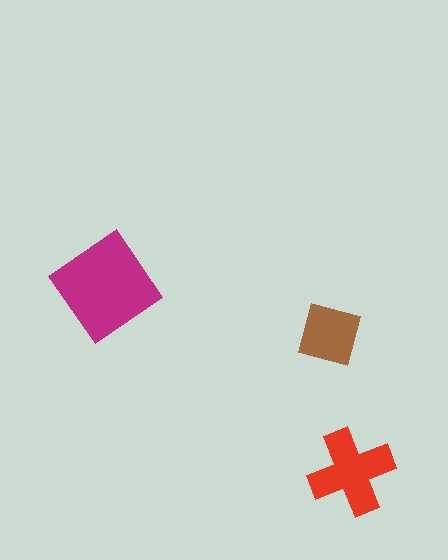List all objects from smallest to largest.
The brown square, the red cross, the magenta diamond.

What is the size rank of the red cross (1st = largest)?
2nd.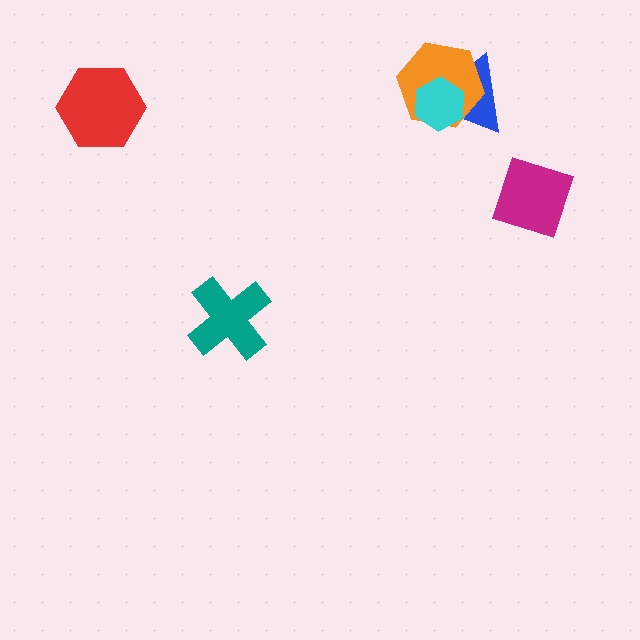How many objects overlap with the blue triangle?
2 objects overlap with the blue triangle.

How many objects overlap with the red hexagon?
0 objects overlap with the red hexagon.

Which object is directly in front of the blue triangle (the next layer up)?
The orange hexagon is directly in front of the blue triangle.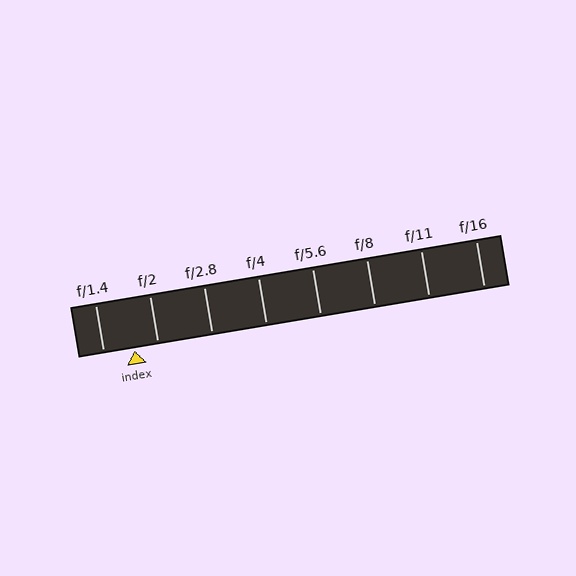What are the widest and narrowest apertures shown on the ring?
The widest aperture shown is f/1.4 and the narrowest is f/16.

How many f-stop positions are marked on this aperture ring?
There are 8 f-stop positions marked.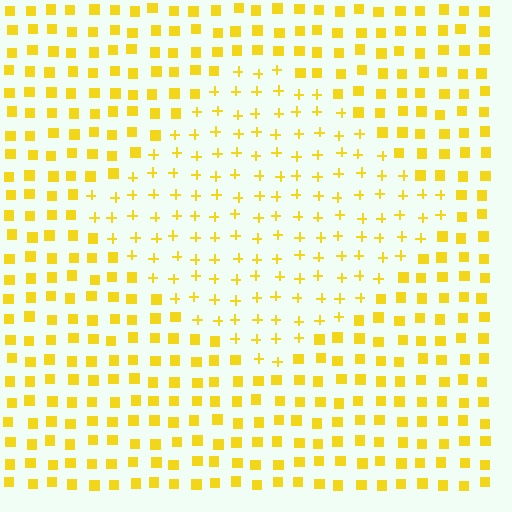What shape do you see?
I see a diamond.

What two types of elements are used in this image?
The image uses plus signs inside the diamond region and squares outside it.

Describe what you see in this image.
The image is filled with small yellow elements arranged in a uniform grid. A diamond-shaped region contains plus signs, while the surrounding area contains squares. The boundary is defined purely by the change in element shape.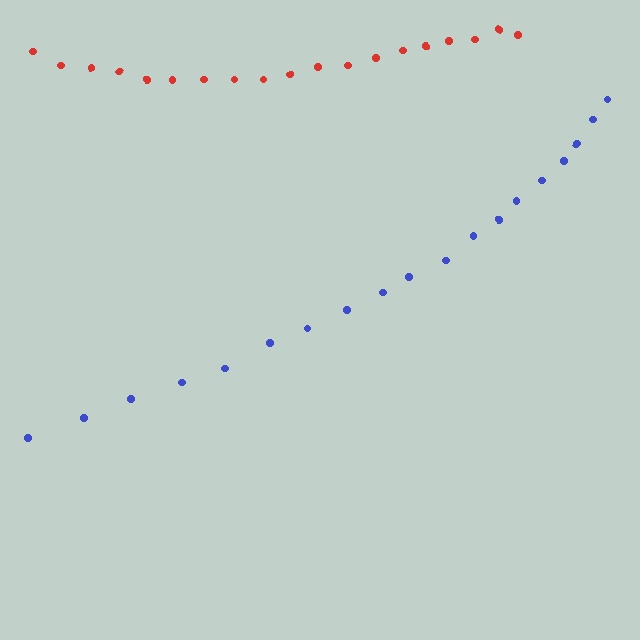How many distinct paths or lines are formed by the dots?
There are 2 distinct paths.